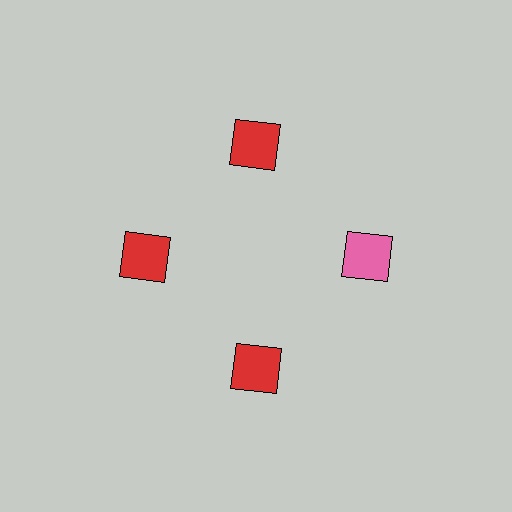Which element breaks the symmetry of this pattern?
The pink square at roughly the 3 o'clock position breaks the symmetry. All other shapes are red squares.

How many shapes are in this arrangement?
There are 4 shapes arranged in a ring pattern.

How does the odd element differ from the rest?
It has a different color: pink instead of red.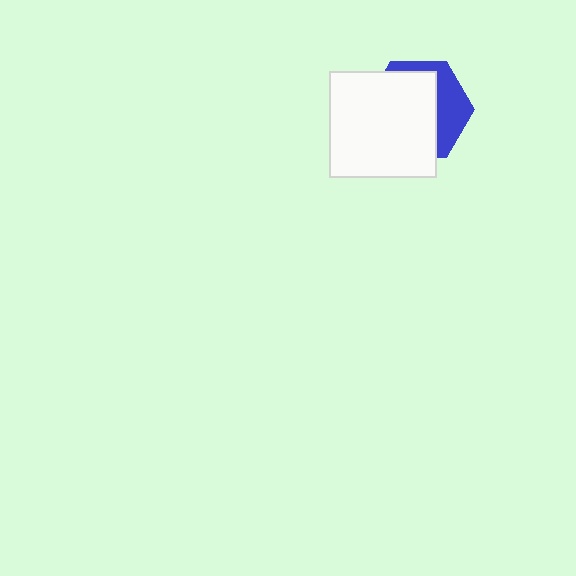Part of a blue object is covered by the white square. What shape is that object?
It is a hexagon.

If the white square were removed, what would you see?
You would see the complete blue hexagon.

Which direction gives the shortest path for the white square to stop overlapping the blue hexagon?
Moving toward the lower-left gives the shortest separation.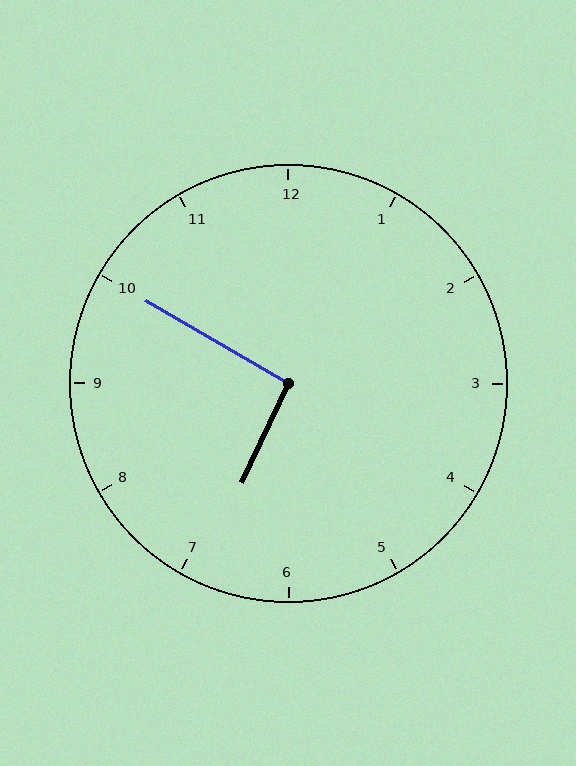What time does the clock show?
6:50.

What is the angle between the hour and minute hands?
Approximately 95 degrees.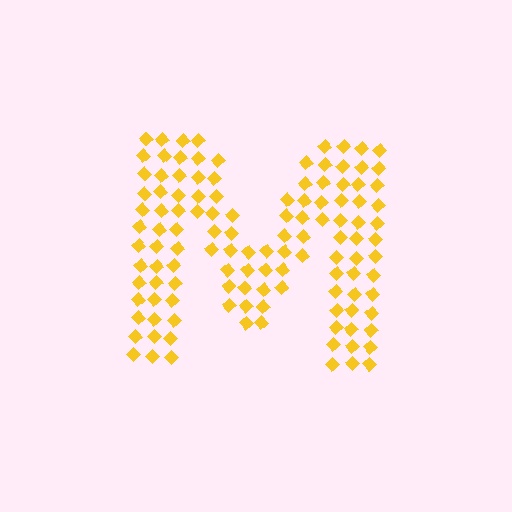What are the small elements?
The small elements are diamonds.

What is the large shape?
The large shape is the letter M.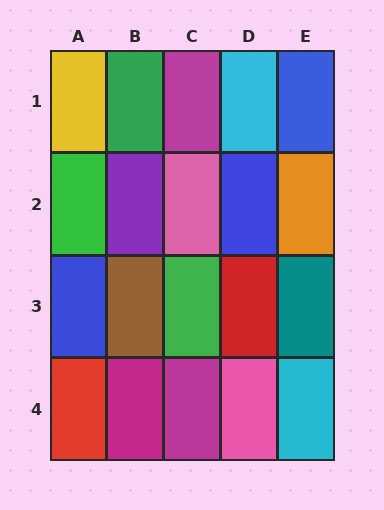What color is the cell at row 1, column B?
Green.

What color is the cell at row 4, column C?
Magenta.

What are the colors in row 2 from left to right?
Green, purple, pink, blue, orange.